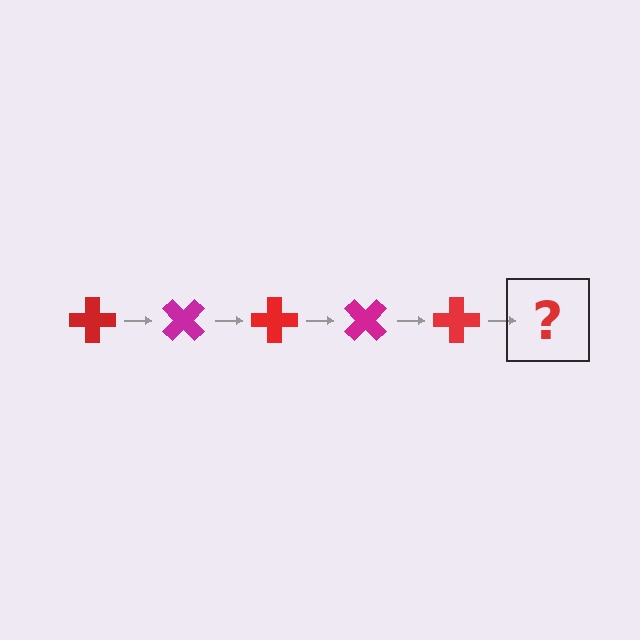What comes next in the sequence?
The next element should be a magenta cross, rotated 225 degrees from the start.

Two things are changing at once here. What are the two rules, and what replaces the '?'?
The two rules are that it rotates 45 degrees each step and the color cycles through red and magenta. The '?' should be a magenta cross, rotated 225 degrees from the start.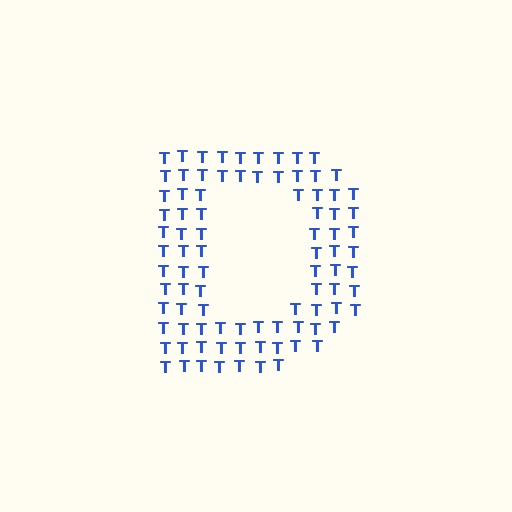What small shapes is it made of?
It is made of small letter T's.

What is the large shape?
The large shape is the letter D.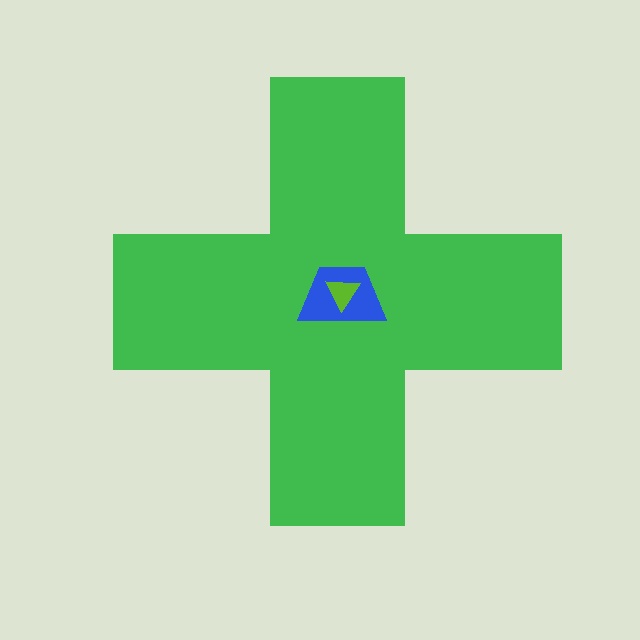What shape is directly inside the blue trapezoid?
The lime triangle.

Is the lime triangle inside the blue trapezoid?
Yes.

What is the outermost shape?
The green cross.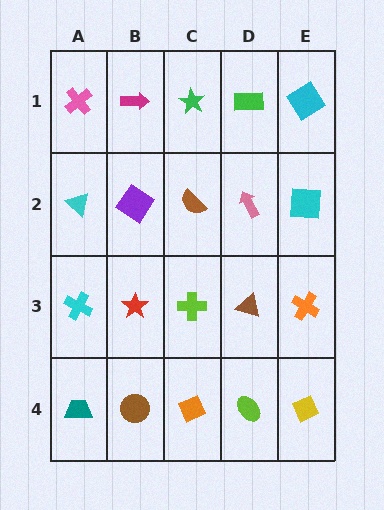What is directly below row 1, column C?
A brown semicircle.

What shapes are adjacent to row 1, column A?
A cyan triangle (row 2, column A), a magenta arrow (row 1, column B).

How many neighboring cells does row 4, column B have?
3.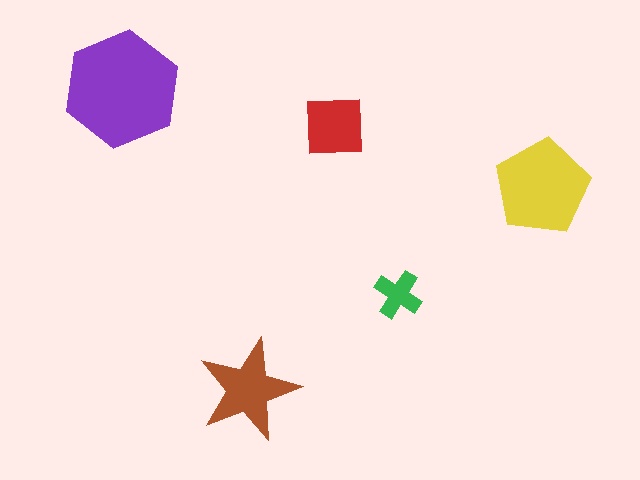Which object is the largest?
The purple hexagon.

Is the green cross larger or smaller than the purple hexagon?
Smaller.